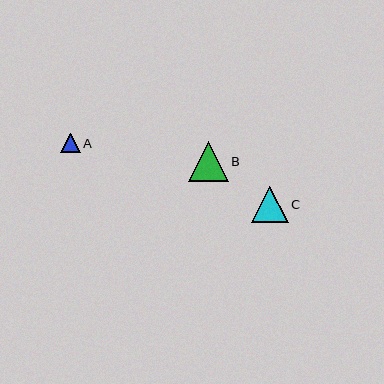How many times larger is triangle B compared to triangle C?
Triangle B is approximately 1.1 times the size of triangle C.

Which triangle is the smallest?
Triangle A is the smallest with a size of approximately 20 pixels.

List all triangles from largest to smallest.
From largest to smallest: B, C, A.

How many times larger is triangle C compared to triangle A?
Triangle C is approximately 1.8 times the size of triangle A.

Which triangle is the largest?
Triangle B is the largest with a size of approximately 40 pixels.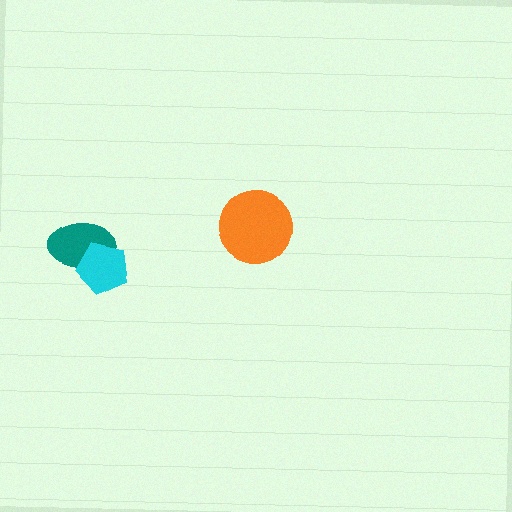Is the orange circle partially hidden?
No, no other shape covers it.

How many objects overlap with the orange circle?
0 objects overlap with the orange circle.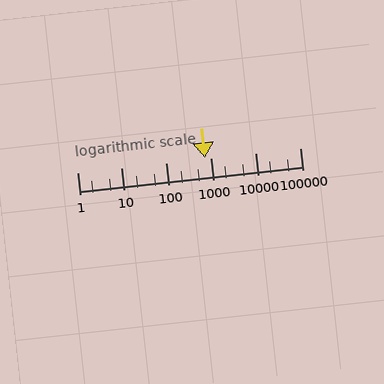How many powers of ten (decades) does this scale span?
The scale spans 5 decades, from 1 to 100000.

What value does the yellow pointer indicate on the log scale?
The pointer indicates approximately 740.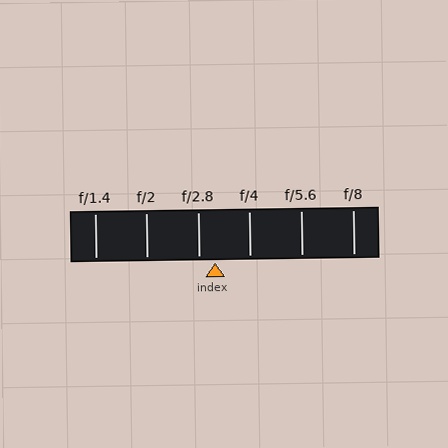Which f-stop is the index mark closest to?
The index mark is closest to f/2.8.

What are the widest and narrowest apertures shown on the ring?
The widest aperture shown is f/1.4 and the narrowest is f/8.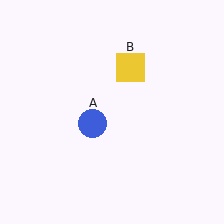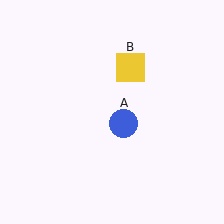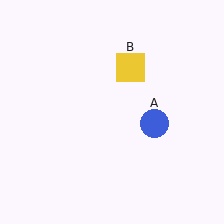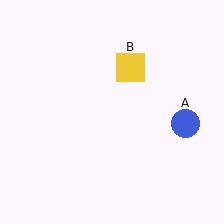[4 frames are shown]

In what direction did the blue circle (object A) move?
The blue circle (object A) moved right.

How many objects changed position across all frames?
1 object changed position: blue circle (object A).